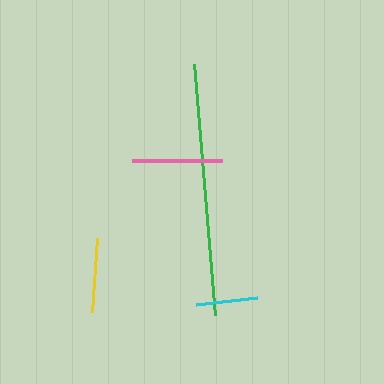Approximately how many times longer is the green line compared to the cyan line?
The green line is approximately 4.1 times the length of the cyan line.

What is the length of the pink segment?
The pink segment is approximately 91 pixels long.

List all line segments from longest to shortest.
From longest to shortest: green, pink, yellow, cyan.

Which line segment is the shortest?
The cyan line is the shortest at approximately 61 pixels.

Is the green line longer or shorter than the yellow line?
The green line is longer than the yellow line.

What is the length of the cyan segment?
The cyan segment is approximately 61 pixels long.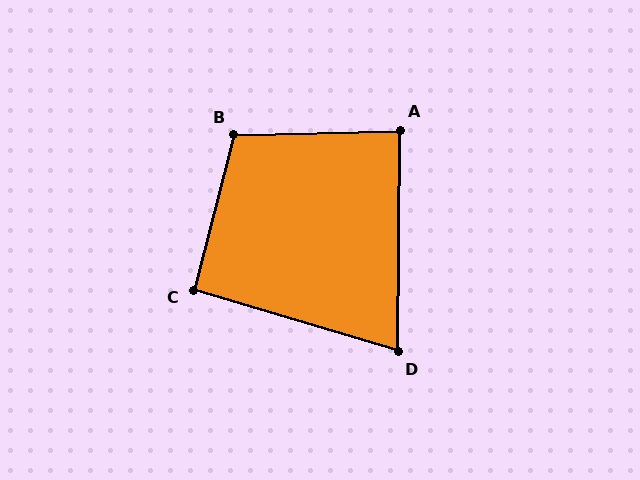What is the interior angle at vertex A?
Approximately 88 degrees (approximately right).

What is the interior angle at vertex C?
Approximately 92 degrees (approximately right).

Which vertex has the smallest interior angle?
D, at approximately 74 degrees.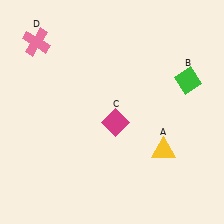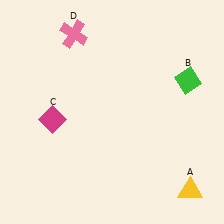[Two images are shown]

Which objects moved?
The objects that moved are: the yellow triangle (A), the magenta diamond (C), the pink cross (D).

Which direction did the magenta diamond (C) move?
The magenta diamond (C) moved left.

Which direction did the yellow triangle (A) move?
The yellow triangle (A) moved down.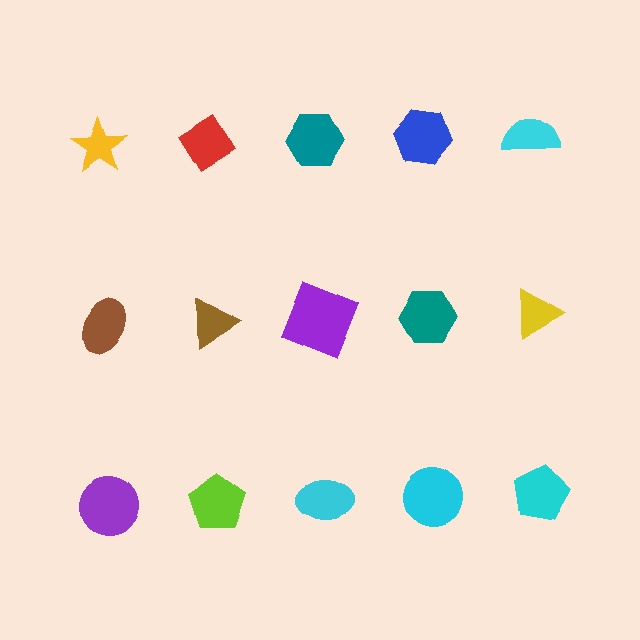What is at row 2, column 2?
A brown triangle.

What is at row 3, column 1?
A purple circle.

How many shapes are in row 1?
5 shapes.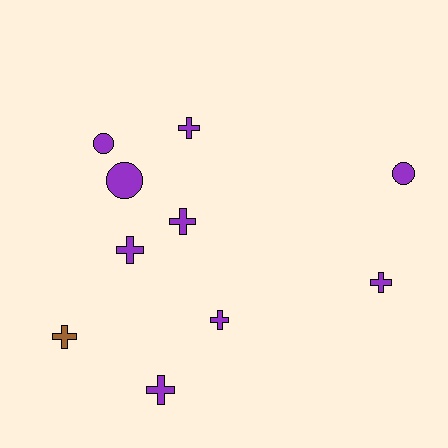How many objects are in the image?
There are 10 objects.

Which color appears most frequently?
Purple, with 9 objects.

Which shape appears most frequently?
Cross, with 7 objects.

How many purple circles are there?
There are 3 purple circles.